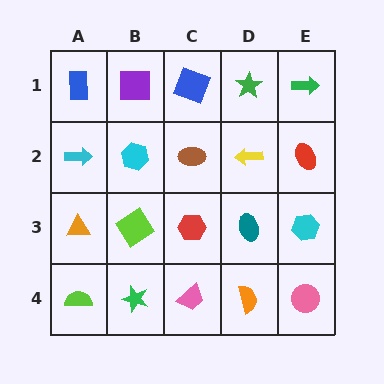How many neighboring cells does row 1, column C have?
3.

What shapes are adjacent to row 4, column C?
A red hexagon (row 3, column C), a green star (row 4, column B), an orange semicircle (row 4, column D).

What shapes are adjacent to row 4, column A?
An orange triangle (row 3, column A), a green star (row 4, column B).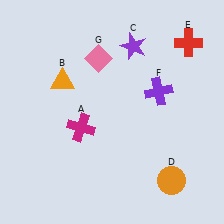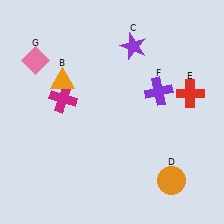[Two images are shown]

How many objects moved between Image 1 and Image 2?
3 objects moved between the two images.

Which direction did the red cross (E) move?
The red cross (E) moved down.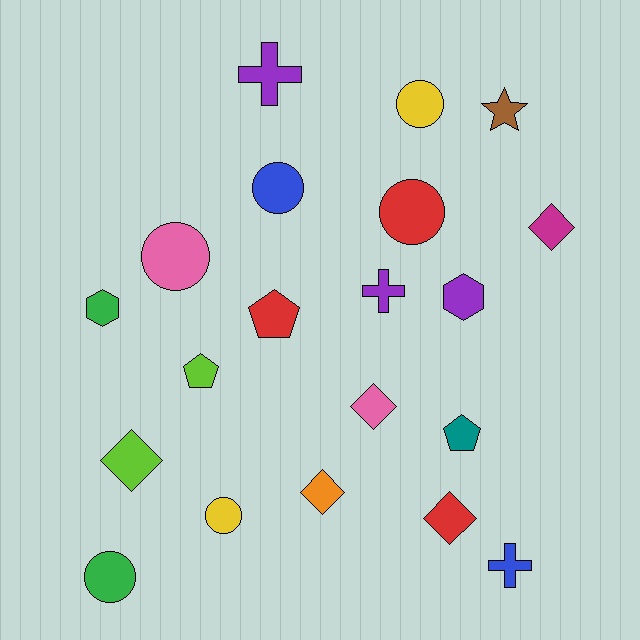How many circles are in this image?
There are 6 circles.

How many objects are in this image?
There are 20 objects.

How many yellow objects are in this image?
There are 2 yellow objects.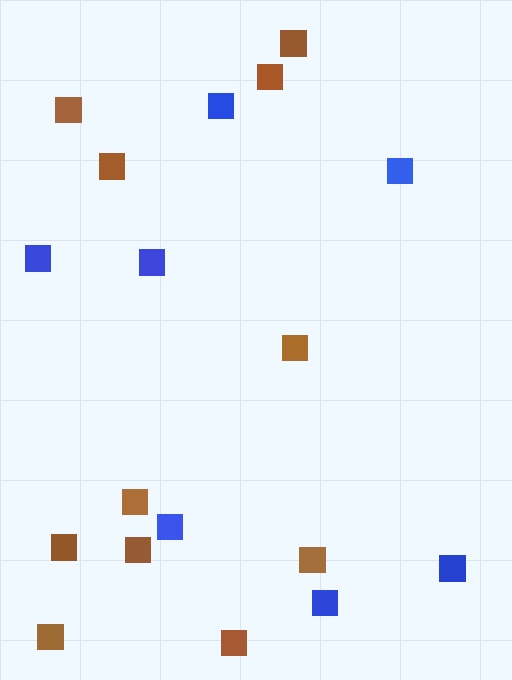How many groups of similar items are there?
There are 2 groups: one group of brown squares (11) and one group of blue squares (7).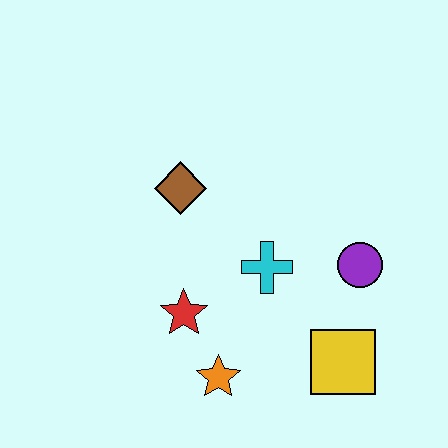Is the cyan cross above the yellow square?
Yes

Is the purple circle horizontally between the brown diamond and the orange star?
No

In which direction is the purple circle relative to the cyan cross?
The purple circle is to the right of the cyan cross.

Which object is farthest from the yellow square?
The brown diamond is farthest from the yellow square.